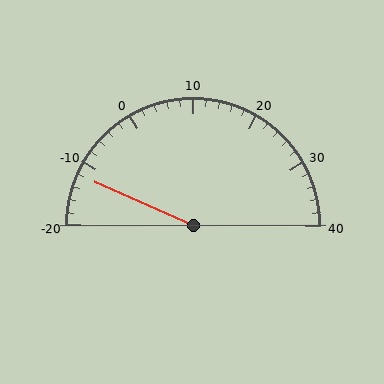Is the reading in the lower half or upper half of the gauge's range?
The reading is in the lower half of the range (-20 to 40).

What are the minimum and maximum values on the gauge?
The gauge ranges from -20 to 40.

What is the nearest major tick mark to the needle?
The nearest major tick mark is -10.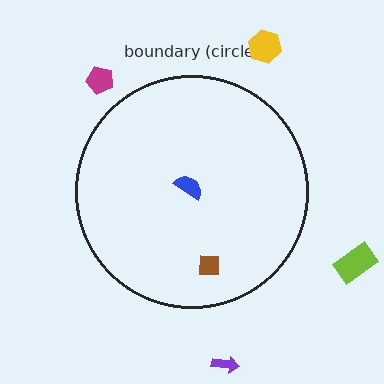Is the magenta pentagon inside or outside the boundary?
Outside.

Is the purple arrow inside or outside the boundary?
Outside.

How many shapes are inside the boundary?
2 inside, 4 outside.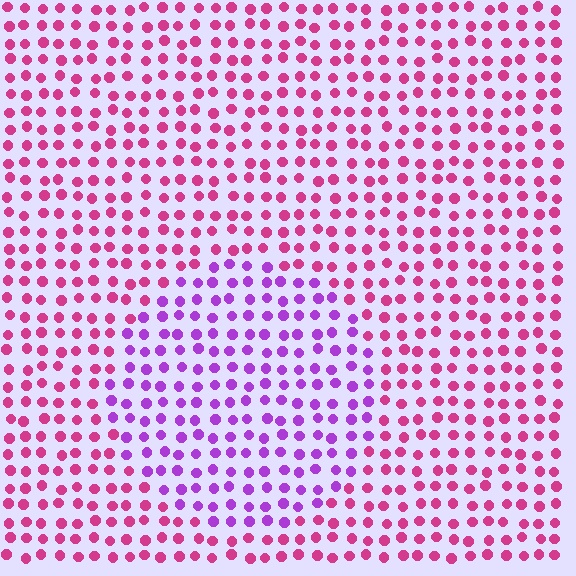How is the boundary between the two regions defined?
The boundary is defined purely by a slight shift in hue (about 43 degrees). Spacing, size, and orientation are identical on both sides.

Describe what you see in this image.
The image is filled with small magenta elements in a uniform arrangement. A circle-shaped region is visible where the elements are tinted to a slightly different hue, forming a subtle color boundary.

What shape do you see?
I see a circle.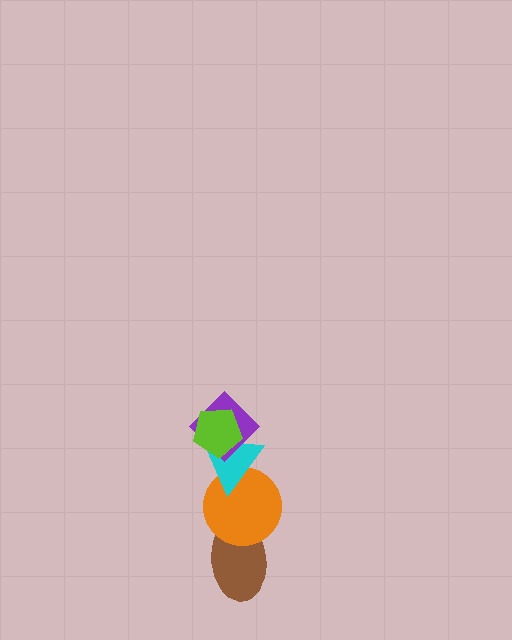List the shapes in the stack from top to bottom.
From top to bottom: the lime pentagon, the purple diamond, the cyan triangle, the orange circle, the brown ellipse.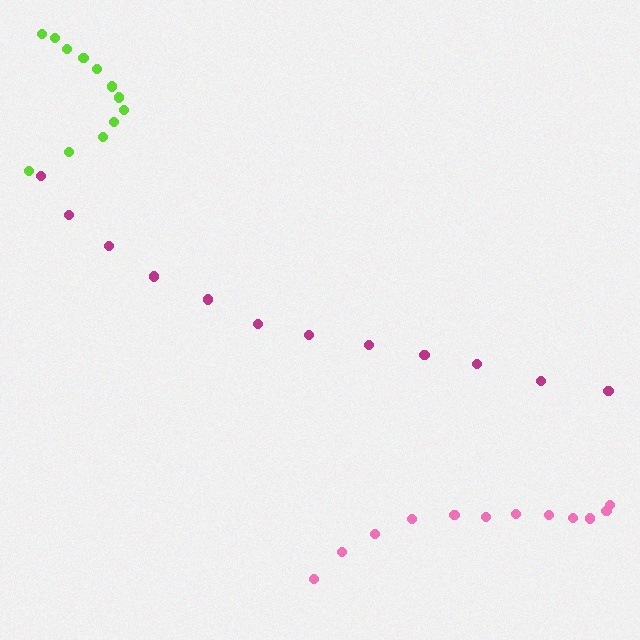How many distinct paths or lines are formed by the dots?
There are 3 distinct paths.